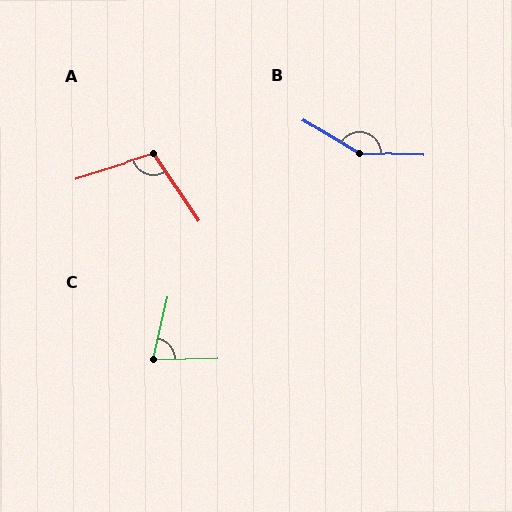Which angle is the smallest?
C, at approximately 76 degrees.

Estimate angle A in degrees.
Approximately 106 degrees.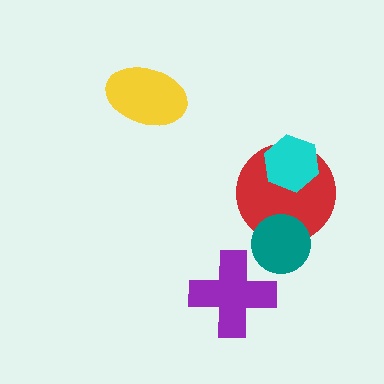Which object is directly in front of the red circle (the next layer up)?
The cyan hexagon is directly in front of the red circle.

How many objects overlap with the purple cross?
0 objects overlap with the purple cross.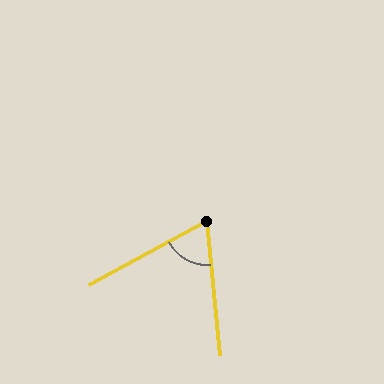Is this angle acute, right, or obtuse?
It is acute.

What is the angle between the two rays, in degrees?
Approximately 67 degrees.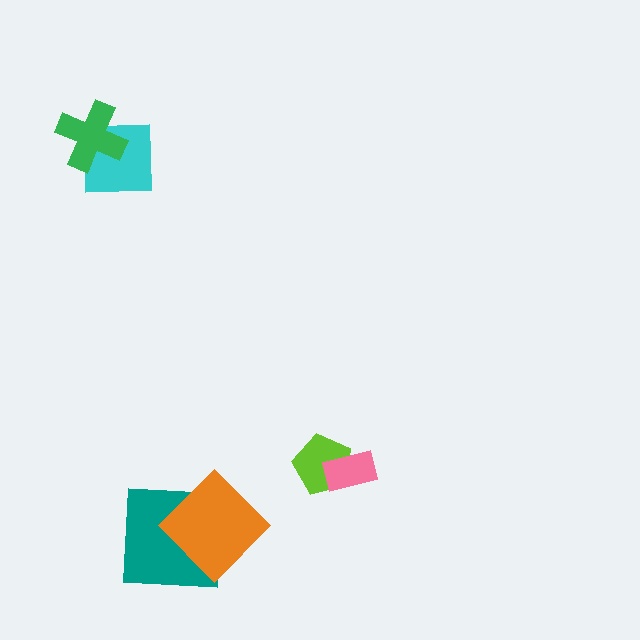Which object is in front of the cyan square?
The green cross is in front of the cyan square.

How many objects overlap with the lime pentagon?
1 object overlaps with the lime pentagon.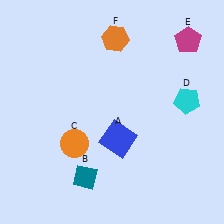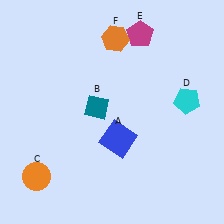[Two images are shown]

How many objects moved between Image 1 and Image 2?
3 objects moved between the two images.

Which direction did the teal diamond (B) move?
The teal diamond (B) moved up.